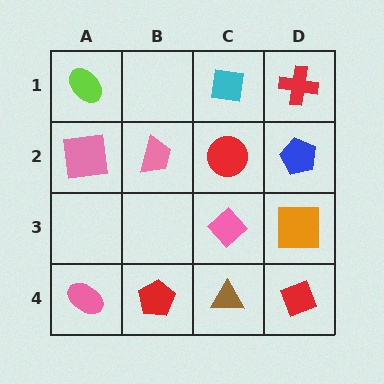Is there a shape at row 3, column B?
No, that cell is empty.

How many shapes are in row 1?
3 shapes.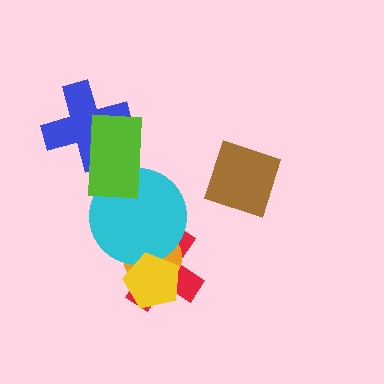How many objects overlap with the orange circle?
3 objects overlap with the orange circle.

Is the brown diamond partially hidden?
No, no other shape covers it.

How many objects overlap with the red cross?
3 objects overlap with the red cross.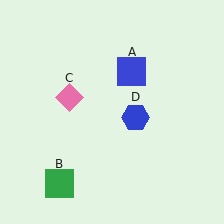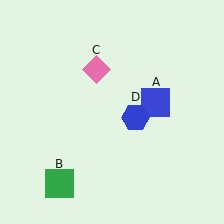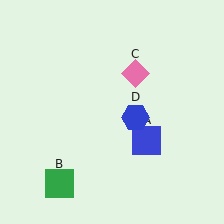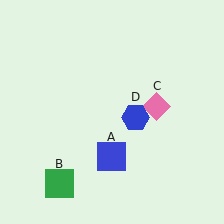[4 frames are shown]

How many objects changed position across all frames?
2 objects changed position: blue square (object A), pink diamond (object C).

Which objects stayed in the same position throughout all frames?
Green square (object B) and blue hexagon (object D) remained stationary.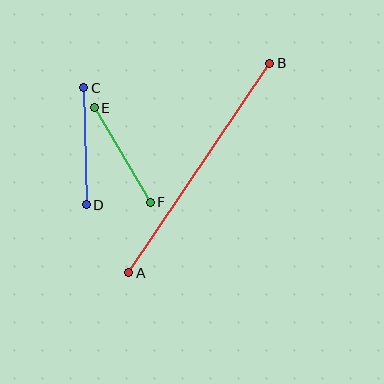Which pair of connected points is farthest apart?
Points A and B are farthest apart.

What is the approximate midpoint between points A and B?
The midpoint is at approximately (199, 168) pixels.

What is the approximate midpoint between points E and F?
The midpoint is at approximately (122, 155) pixels.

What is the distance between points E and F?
The distance is approximately 110 pixels.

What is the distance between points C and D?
The distance is approximately 117 pixels.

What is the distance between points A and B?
The distance is approximately 252 pixels.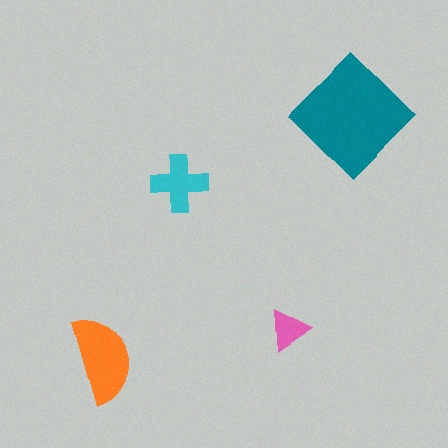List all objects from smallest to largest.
The pink triangle, the cyan cross, the orange semicircle, the teal diamond.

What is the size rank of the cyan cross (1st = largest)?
3rd.